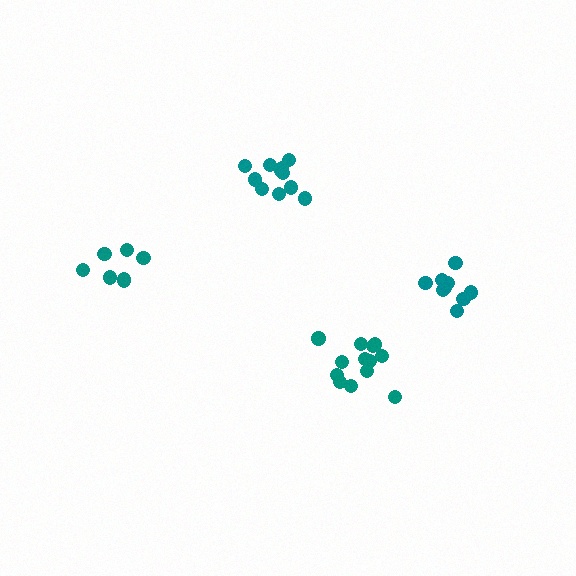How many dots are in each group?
Group 1: 7 dots, Group 2: 13 dots, Group 3: 9 dots, Group 4: 11 dots (40 total).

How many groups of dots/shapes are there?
There are 4 groups.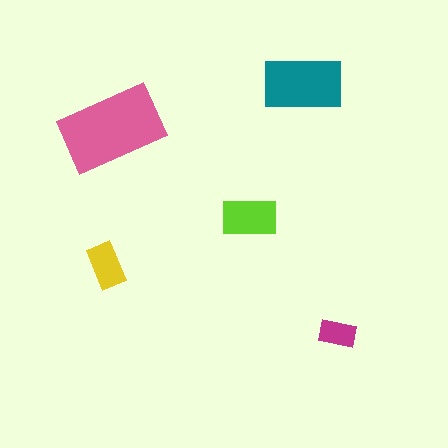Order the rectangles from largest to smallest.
the pink one, the teal one, the lime one, the yellow one, the magenta one.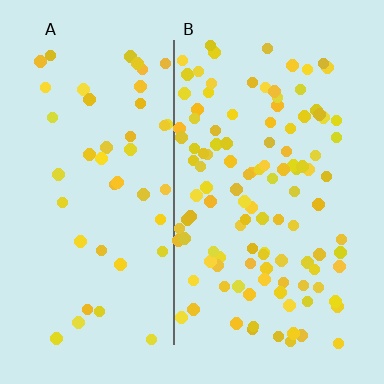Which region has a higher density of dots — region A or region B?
B (the right).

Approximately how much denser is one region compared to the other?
Approximately 2.5× — region B over region A.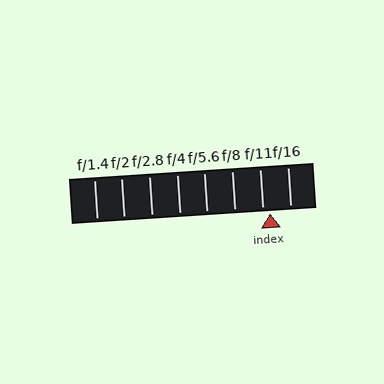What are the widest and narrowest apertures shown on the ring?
The widest aperture shown is f/1.4 and the narrowest is f/16.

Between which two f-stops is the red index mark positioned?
The index mark is between f/11 and f/16.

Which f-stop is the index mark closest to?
The index mark is closest to f/11.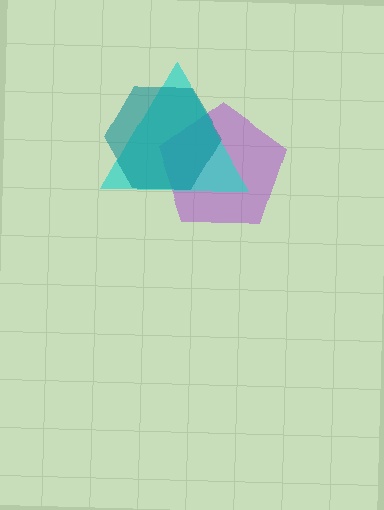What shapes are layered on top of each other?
The layered shapes are: a purple pentagon, a cyan triangle, a teal hexagon.